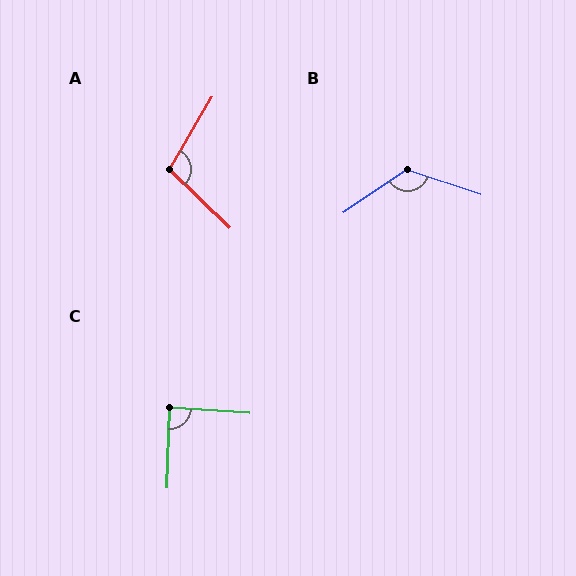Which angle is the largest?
B, at approximately 127 degrees.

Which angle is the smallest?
C, at approximately 88 degrees.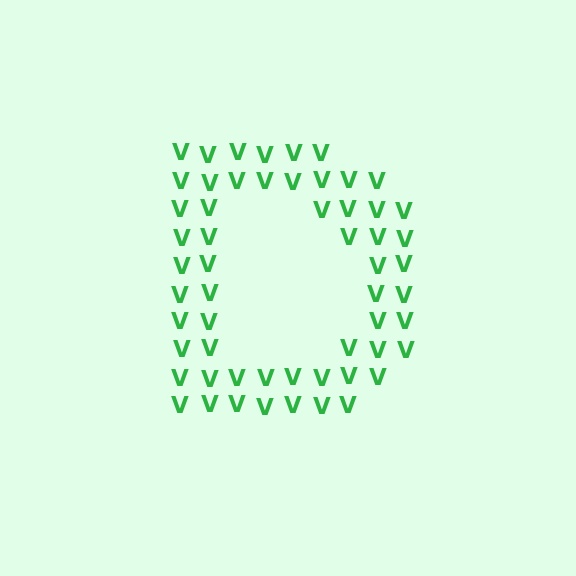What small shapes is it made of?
It is made of small letter V's.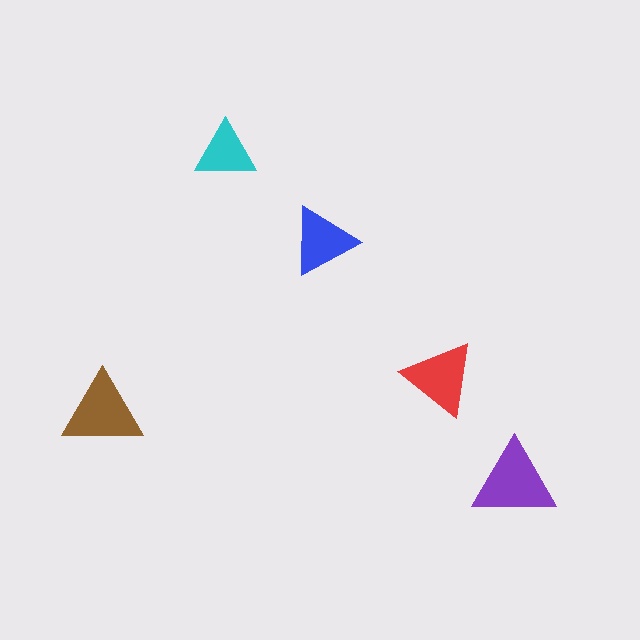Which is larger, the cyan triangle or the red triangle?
The red one.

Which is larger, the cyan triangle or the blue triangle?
The blue one.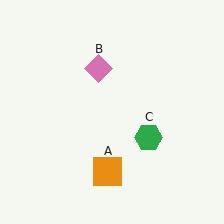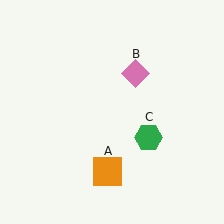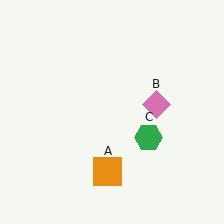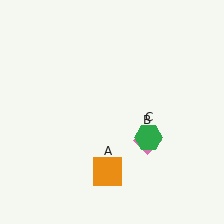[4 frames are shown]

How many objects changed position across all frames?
1 object changed position: pink diamond (object B).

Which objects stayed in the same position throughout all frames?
Orange square (object A) and green hexagon (object C) remained stationary.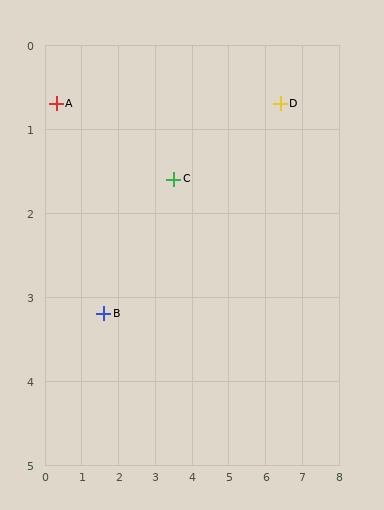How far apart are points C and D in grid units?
Points C and D are about 3.0 grid units apart.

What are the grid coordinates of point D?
Point D is at approximately (6.4, 0.7).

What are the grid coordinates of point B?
Point B is at approximately (1.6, 3.2).